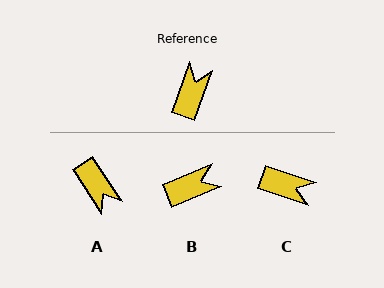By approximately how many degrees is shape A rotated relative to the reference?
Approximately 127 degrees clockwise.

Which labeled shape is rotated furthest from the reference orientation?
A, about 127 degrees away.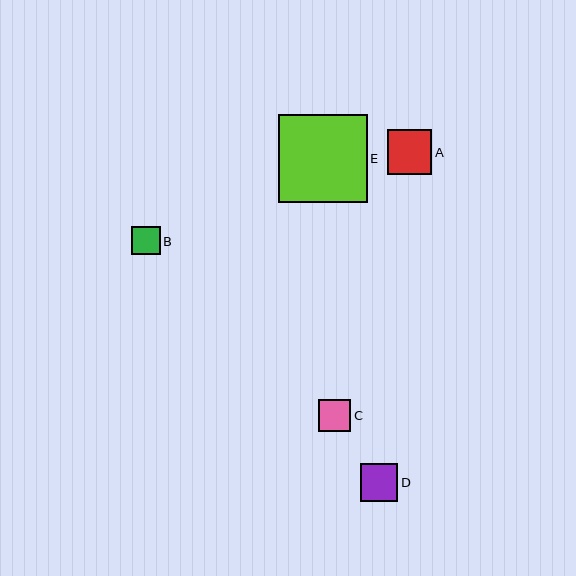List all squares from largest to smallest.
From largest to smallest: E, A, D, C, B.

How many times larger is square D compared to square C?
Square D is approximately 1.2 times the size of square C.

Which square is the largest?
Square E is the largest with a size of approximately 89 pixels.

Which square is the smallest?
Square B is the smallest with a size of approximately 28 pixels.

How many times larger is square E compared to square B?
Square E is approximately 3.1 times the size of square B.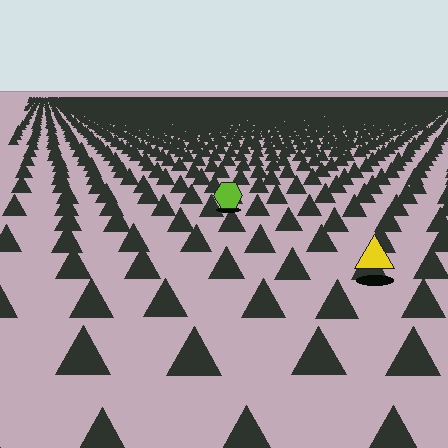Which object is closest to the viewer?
The yellow triangle is closest. The texture marks near it are larger and more spread out.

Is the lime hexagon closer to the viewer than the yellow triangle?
No. The yellow triangle is closer — you can tell from the texture gradient: the ground texture is coarser near it.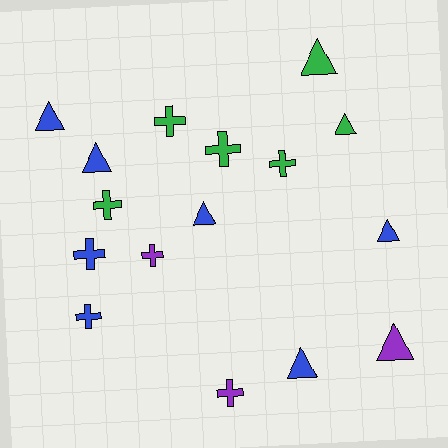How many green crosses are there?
There are 4 green crosses.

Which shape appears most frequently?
Cross, with 8 objects.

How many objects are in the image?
There are 16 objects.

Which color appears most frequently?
Blue, with 7 objects.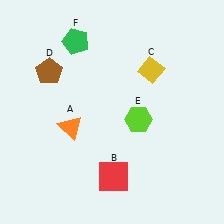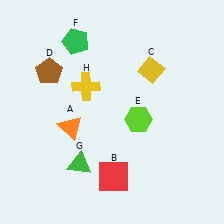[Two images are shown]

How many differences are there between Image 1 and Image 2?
There are 2 differences between the two images.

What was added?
A green triangle (G), a yellow cross (H) were added in Image 2.